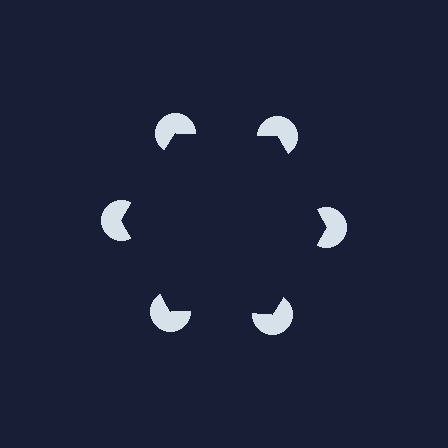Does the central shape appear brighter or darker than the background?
It typically appears slightly darker than the background, even though no actual brightness change is drawn.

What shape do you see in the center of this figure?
An illusory hexagon — its edges are inferred from the aligned wedge cuts in the pac-man discs, not physically drawn.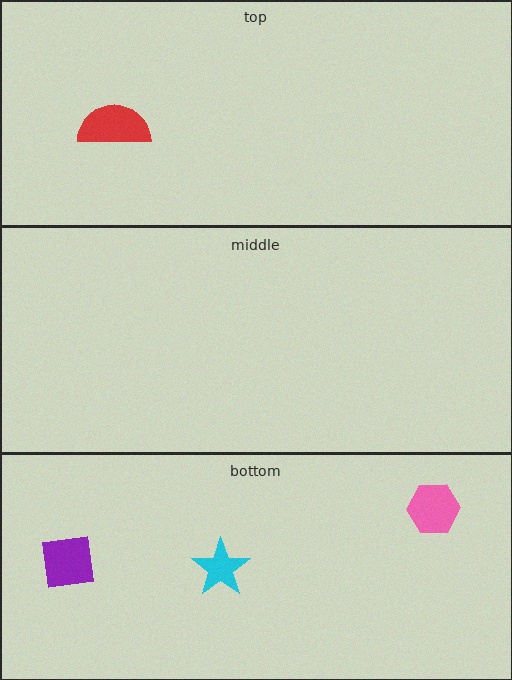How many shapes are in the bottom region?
3.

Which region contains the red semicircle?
The top region.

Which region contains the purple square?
The bottom region.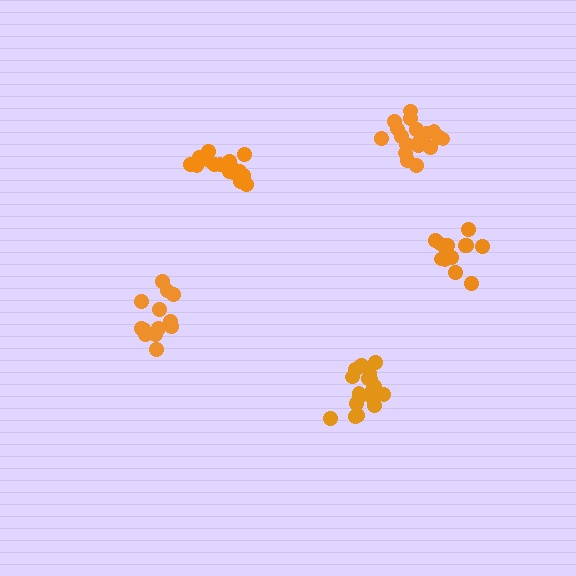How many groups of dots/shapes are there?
There are 5 groups.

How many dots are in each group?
Group 1: 13 dots, Group 2: 19 dots, Group 3: 16 dots, Group 4: 14 dots, Group 5: 18 dots (80 total).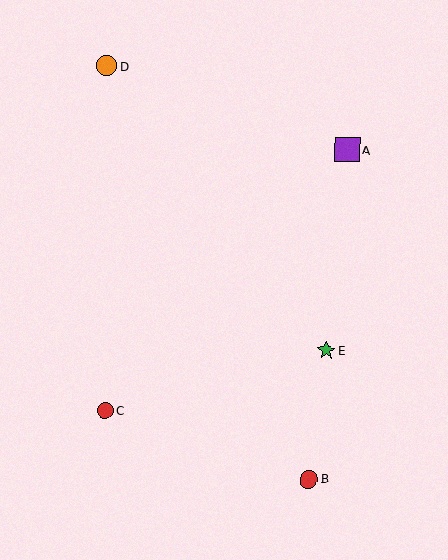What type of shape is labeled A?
Shape A is a purple square.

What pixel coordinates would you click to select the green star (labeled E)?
Click at (326, 350) to select the green star E.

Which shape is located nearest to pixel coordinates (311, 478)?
The red circle (labeled B) at (309, 479) is nearest to that location.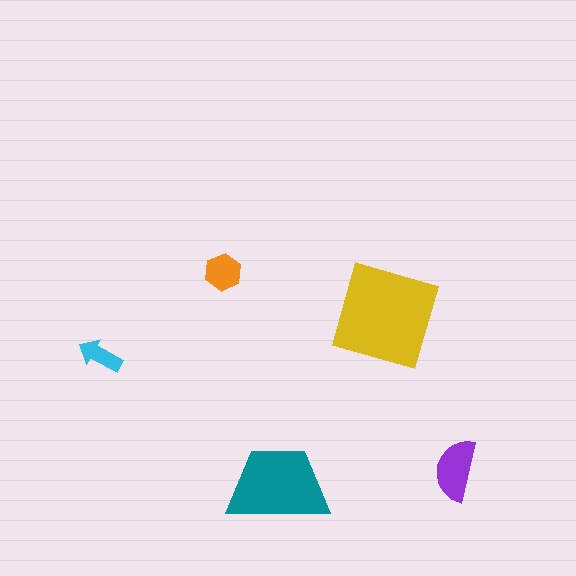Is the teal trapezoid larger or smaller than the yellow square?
Smaller.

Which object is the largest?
The yellow square.